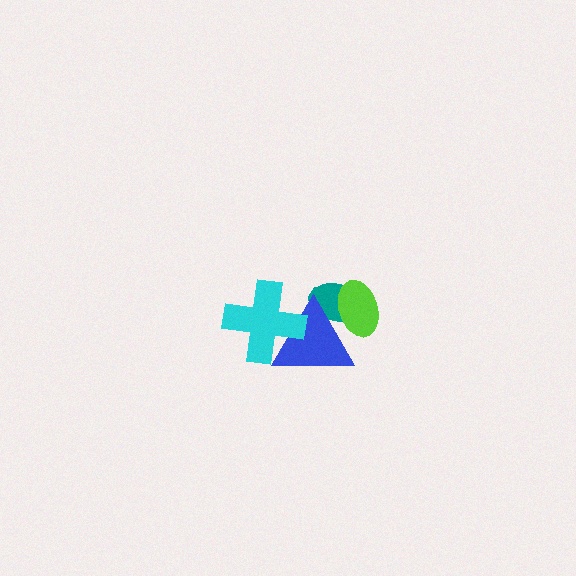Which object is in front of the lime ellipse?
The blue triangle is in front of the lime ellipse.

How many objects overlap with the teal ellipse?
2 objects overlap with the teal ellipse.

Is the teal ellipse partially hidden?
Yes, it is partially covered by another shape.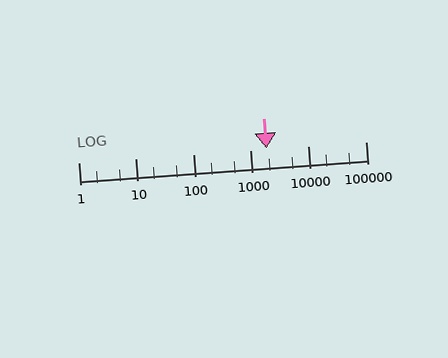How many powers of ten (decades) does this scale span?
The scale spans 5 decades, from 1 to 100000.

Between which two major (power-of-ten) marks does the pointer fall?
The pointer is between 1000 and 10000.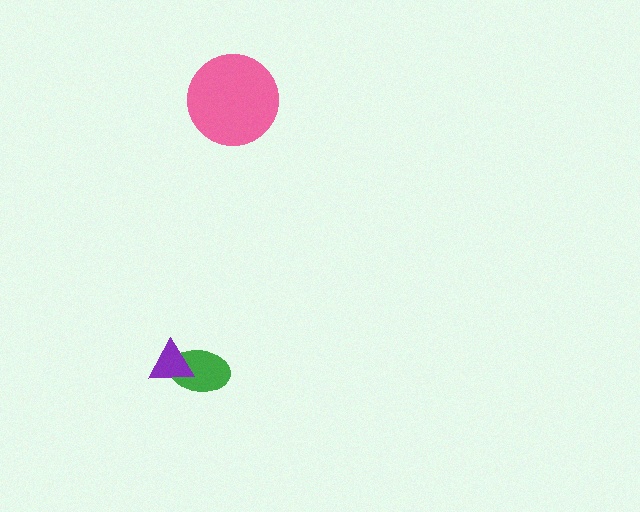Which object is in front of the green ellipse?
The purple triangle is in front of the green ellipse.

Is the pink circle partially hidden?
No, no other shape covers it.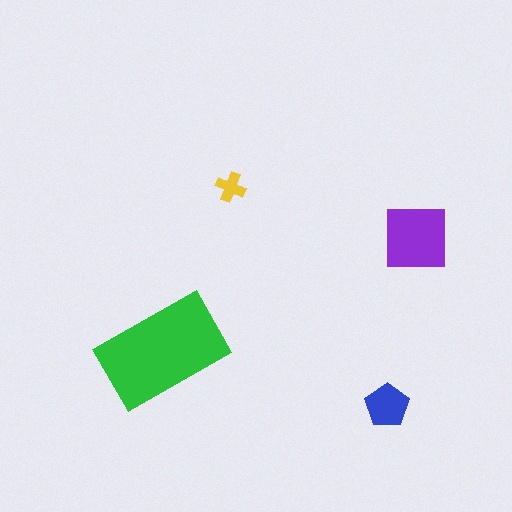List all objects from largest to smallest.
The green rectangle, the purple square, the blue pentagon, the yellow cross.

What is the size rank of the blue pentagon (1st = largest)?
3rd.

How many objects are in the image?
There are 4 objects in the image.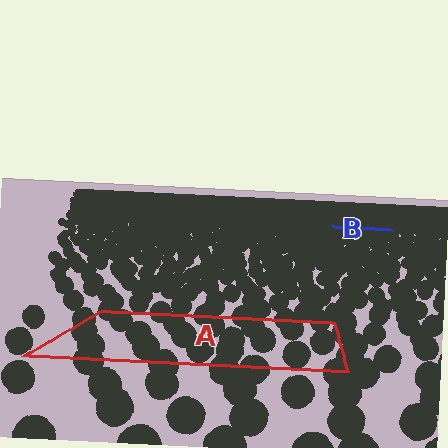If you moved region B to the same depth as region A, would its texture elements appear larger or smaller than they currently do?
They would appear larger. At a closer depth, the same texture elements are projected at a bigger on-screen size.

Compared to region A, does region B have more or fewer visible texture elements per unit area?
Region B has more texture elements per unit area — they are packed more densely because it is farther away.